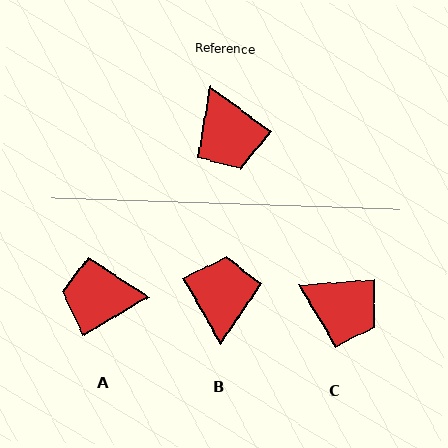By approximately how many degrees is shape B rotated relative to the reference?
Approximately 156 degrees counter-clockwise.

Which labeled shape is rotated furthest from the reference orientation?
B, about 156 degrees away.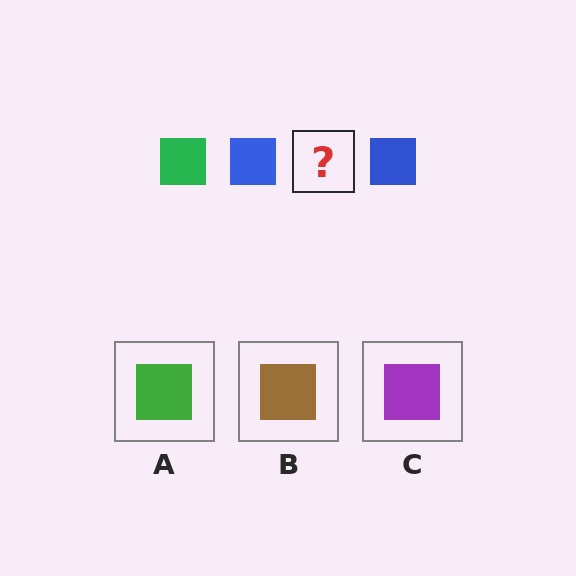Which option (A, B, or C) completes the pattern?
A.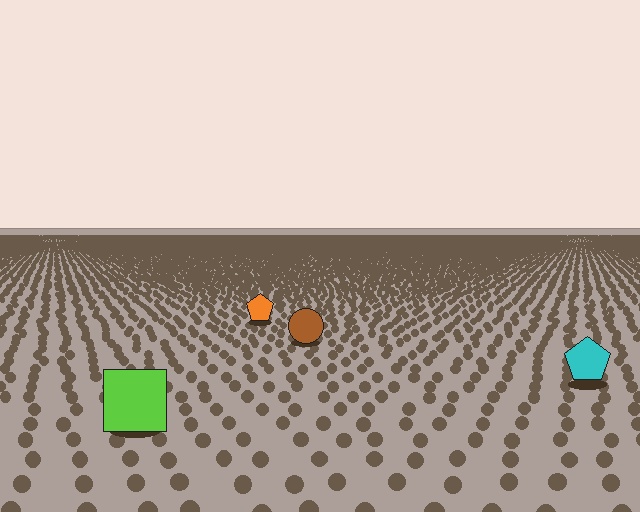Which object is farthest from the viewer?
The orange pentagon is farthest from the viewer. It appears smaller and the ground texture around it is denser.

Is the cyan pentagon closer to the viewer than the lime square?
No. The lime square is closer — you can tell from the texture gradient: the ground texture is coarser near it.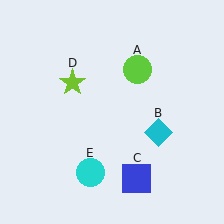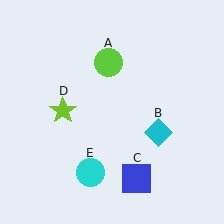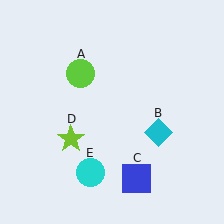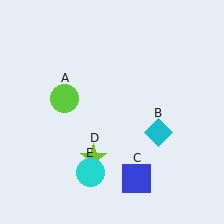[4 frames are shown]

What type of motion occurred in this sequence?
The lime circle (object A), lime star (object D) rotated counterclockwise around the center of the scene.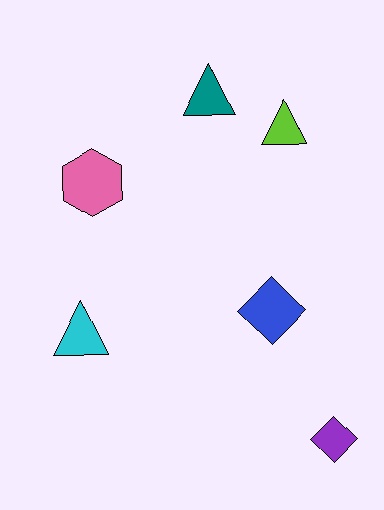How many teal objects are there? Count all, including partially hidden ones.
There is 1 teal object.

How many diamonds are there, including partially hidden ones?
There are 2 diamonds.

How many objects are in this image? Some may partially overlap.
There are 6 objects.